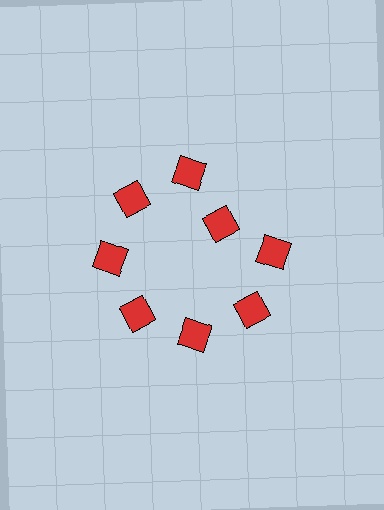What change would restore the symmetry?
The symmetry would be restored by moving it outward, back onto the ring so that all 8 diamonds sit at equal angles and equal distance from the center.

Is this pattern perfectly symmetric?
No. The 8 red diamonds are arranged in a ring, but one element near the 2 o'clock position is pulled inward toward the center, breaking the 8-fold rotational symmetry.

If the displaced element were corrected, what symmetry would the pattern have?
It would have 8-fold rotational symmetry — the pattern would map onto itself every 45 degrees.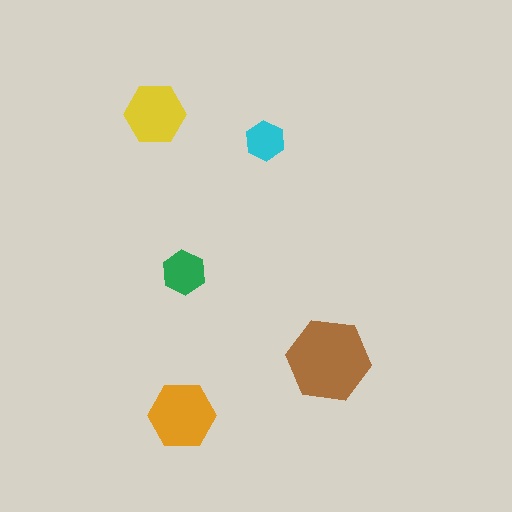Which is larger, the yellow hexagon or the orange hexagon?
The orange one.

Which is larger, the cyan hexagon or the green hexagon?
The green one.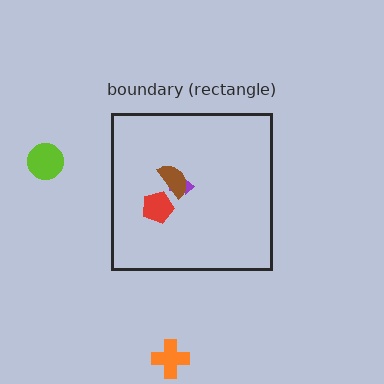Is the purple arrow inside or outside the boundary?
Inside.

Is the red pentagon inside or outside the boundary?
Inside.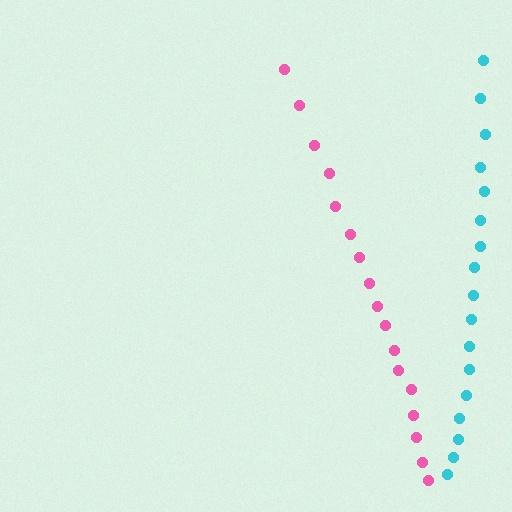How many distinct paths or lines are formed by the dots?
There are 2 distinct paths.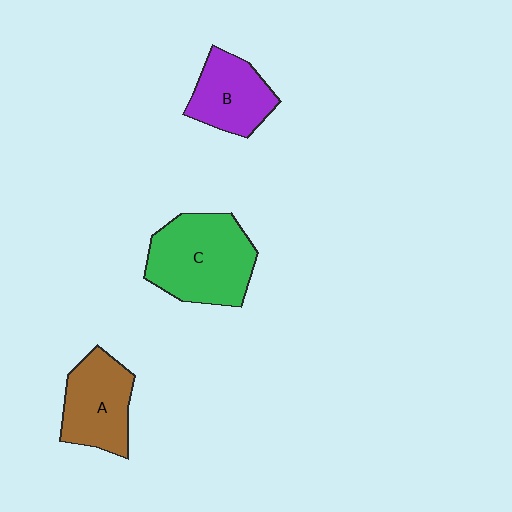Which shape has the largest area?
Shape C (green).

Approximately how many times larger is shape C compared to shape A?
Approximately 1.4 times.